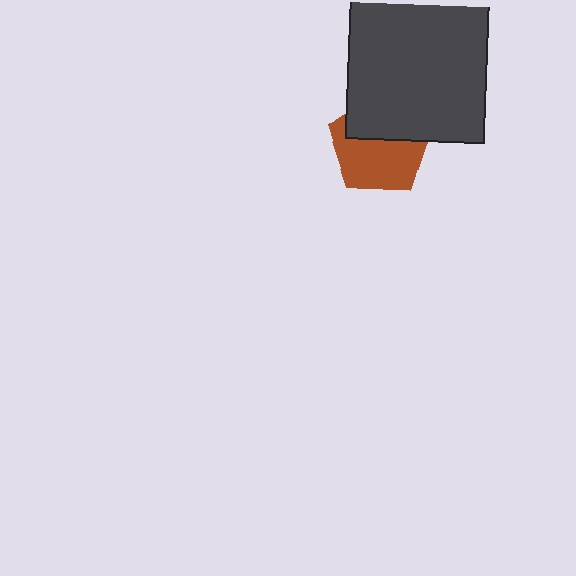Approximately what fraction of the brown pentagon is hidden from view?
Roughly 42% of the brown pentagon is hidden behind the dark gray square.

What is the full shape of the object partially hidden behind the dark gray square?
The partially hidden object is a brown pentagon.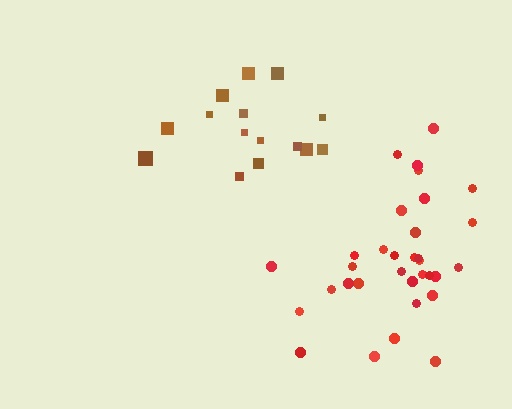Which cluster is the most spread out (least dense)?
Brown.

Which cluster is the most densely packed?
Red.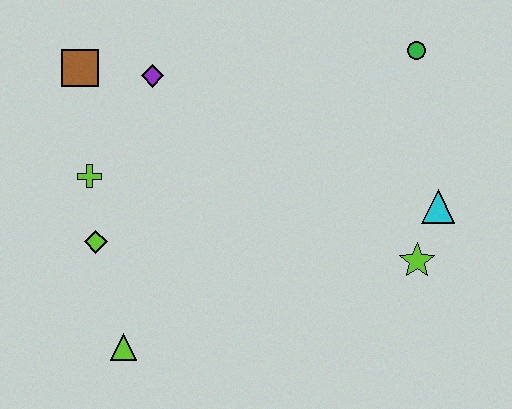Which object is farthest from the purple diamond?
The lime star is farthest from the purple diamond.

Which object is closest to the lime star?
The cyan triangle is closest to the lime star.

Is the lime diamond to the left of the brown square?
No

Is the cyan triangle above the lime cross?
No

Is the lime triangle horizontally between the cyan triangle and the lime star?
No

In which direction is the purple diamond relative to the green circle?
The purple diamond is to the left of the green circle.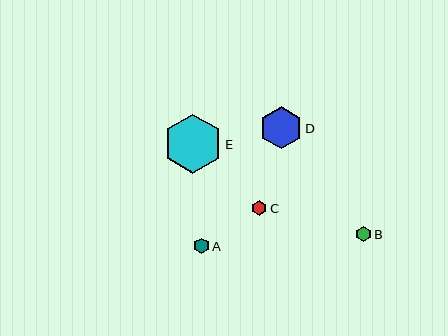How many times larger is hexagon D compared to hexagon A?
Hexagon D is approximately 2.7 times the size of hexagon A.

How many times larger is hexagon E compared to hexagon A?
Hexagon E is approximately 3.8 times the size of hexagon A.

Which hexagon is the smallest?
Hexagon A is the smallest with a size of approximately 15 pixels.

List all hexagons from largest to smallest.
From largest to smallest: E, D, C, B, A.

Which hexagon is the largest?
Hexagon E is the largest with a size of approximately 59 pixels.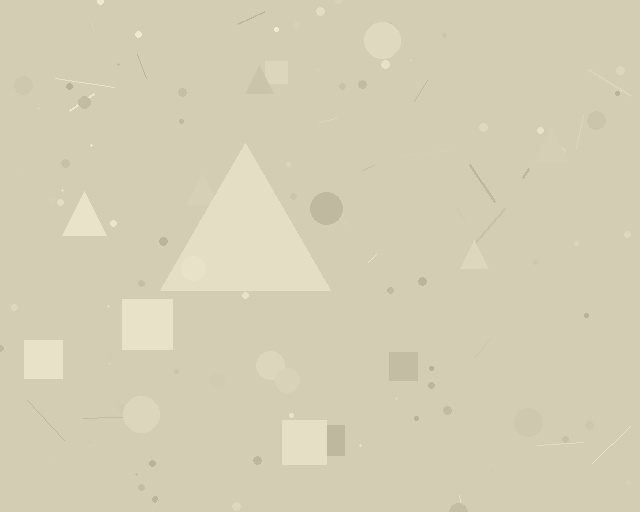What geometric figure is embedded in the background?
A triangle is embedded in the background.